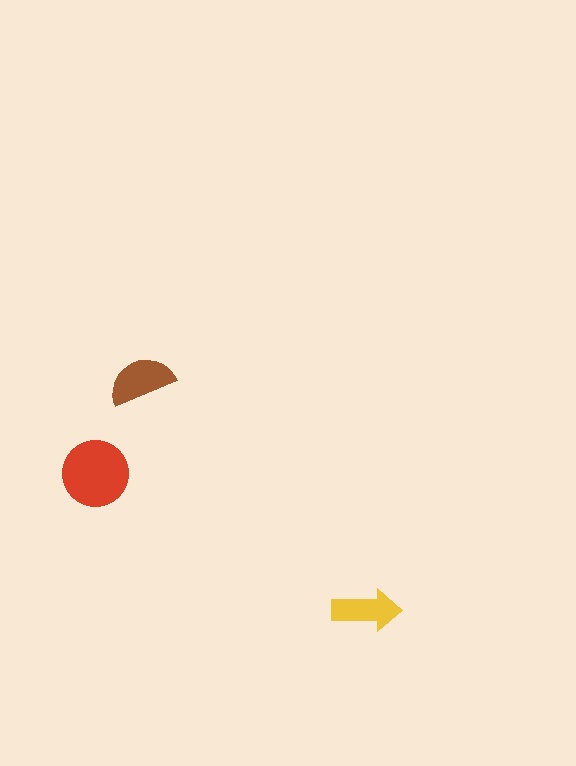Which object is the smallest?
The yellow arrow.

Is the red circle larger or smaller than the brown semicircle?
Larger.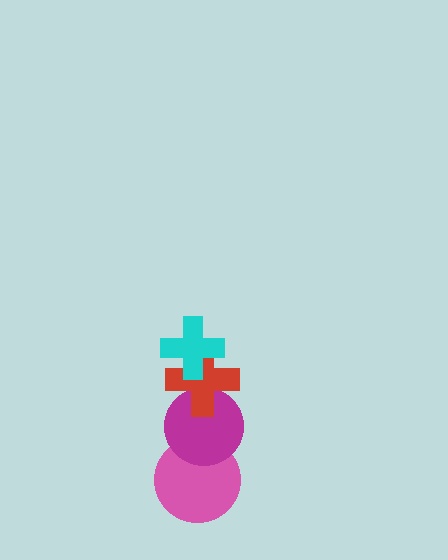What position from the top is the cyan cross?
The cyan cross is 1st from the top.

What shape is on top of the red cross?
The cyan cross is on top of the red cross.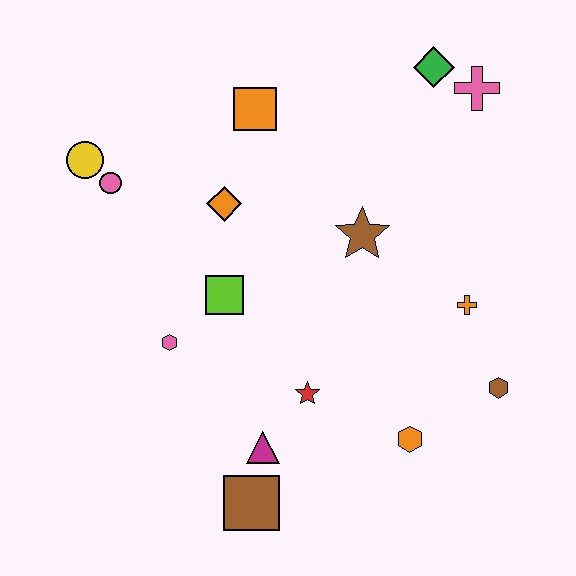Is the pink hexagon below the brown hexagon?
No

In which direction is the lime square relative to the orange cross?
The lime square is to the left of the orange cross.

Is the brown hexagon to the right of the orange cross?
Yes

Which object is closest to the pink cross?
The green diamond is closest to the pink cross.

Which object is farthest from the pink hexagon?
The pink cross is farthest from the pink hexagon.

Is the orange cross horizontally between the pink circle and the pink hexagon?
No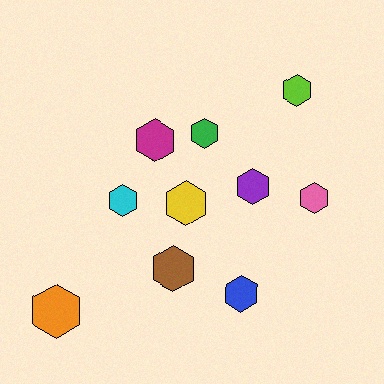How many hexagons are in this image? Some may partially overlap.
There are 10 hexagons.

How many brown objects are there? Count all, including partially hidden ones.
There is 1 brown object.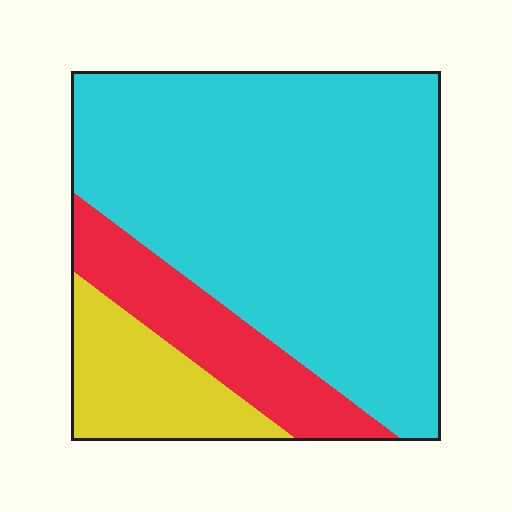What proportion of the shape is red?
Red takes up less than a sixth of the shape.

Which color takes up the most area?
Cyan, at roughly 70%.